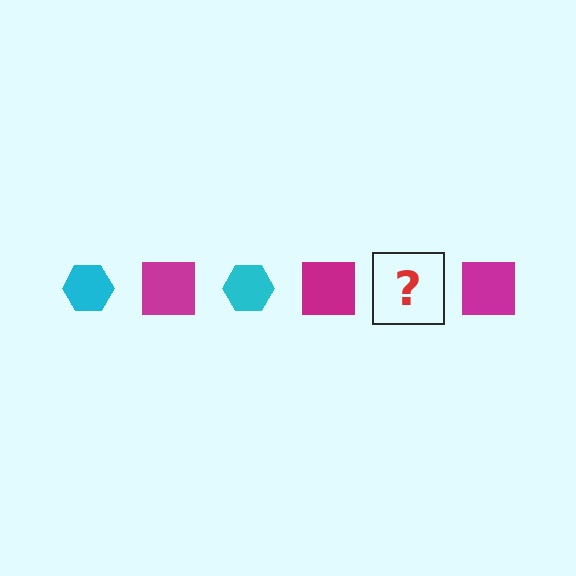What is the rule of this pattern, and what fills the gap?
The rule is that the pattern alternates between cyan hexagon and magenta square. The gap should be filled with a cyan hexagon.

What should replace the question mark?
The question mark should be replaced with a cyan hexagon.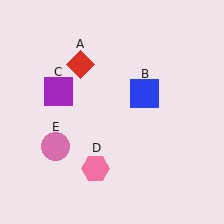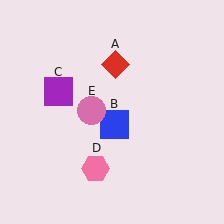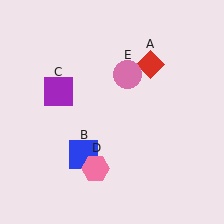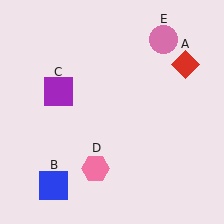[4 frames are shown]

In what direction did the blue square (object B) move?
The blue square (object B) moved down and to the left.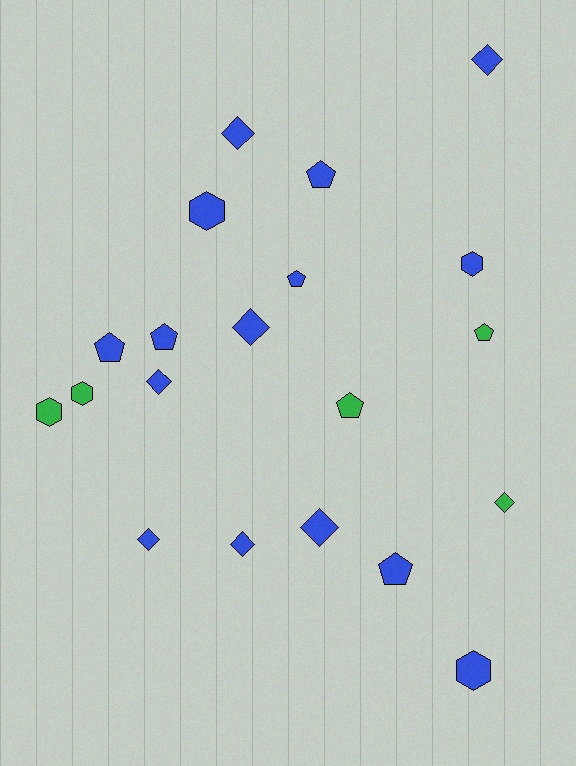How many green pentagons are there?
There are 2 green pentagons.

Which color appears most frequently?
Blue, with 15 objects.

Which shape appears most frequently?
Diamond, with 8 objects.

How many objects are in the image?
There are 20 objects.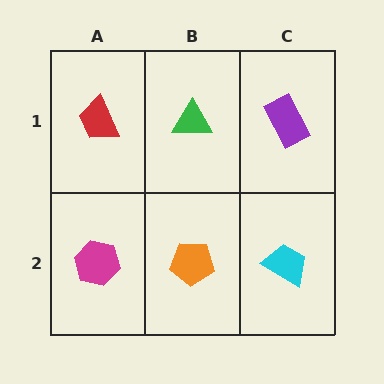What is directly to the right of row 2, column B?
A cyan trapezoid.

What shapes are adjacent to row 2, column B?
A green triangle (row 1, column B), a magenta hexagon (row 2, column A), a cyan trapezoid (row 2, column C).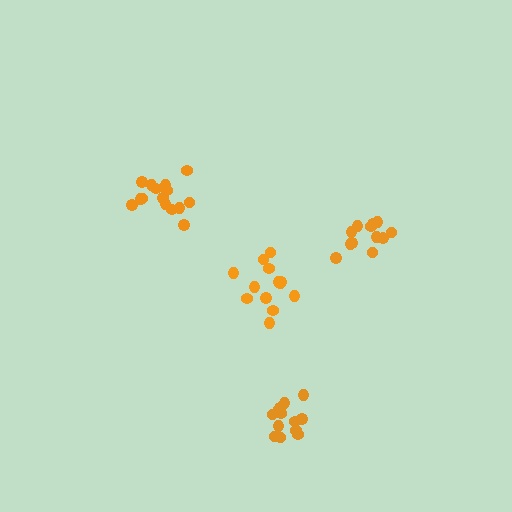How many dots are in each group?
Group 1: 13 dots, Group 2: 12 dots, Group 3: 15 dots, Group 4: 13 dots (53 total).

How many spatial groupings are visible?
There are 4 spatial groupings.